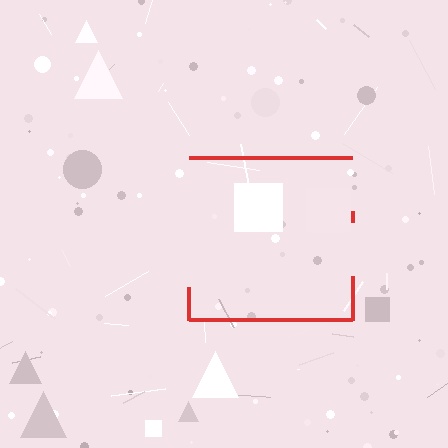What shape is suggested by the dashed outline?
The dashed outline suggests a square.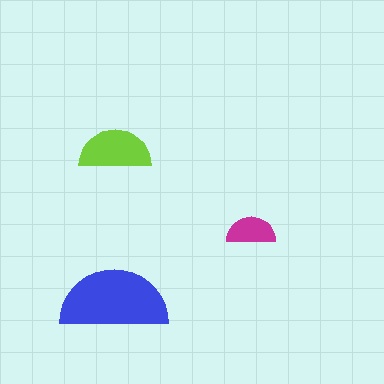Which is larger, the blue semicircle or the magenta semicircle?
The blue one.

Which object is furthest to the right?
The magenta semicircle is rightmost.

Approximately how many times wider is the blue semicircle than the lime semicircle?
About 1.5 times wider.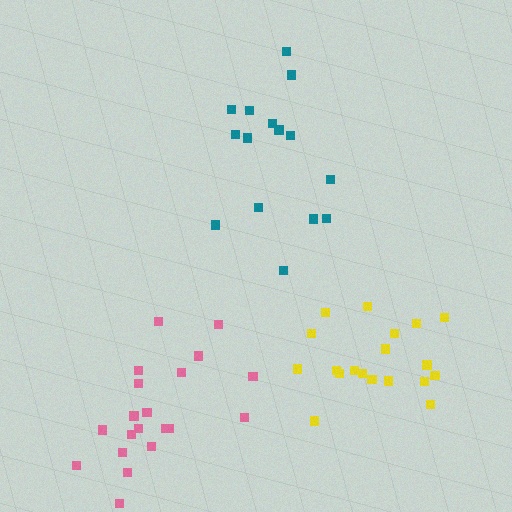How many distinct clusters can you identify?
There are 3 distinct clusters.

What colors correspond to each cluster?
The clusters are colored: teal, yellow, pink.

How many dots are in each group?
Group 1: 15 dots, Group 2: 19 dots, Group 3: 20 dots (54 total).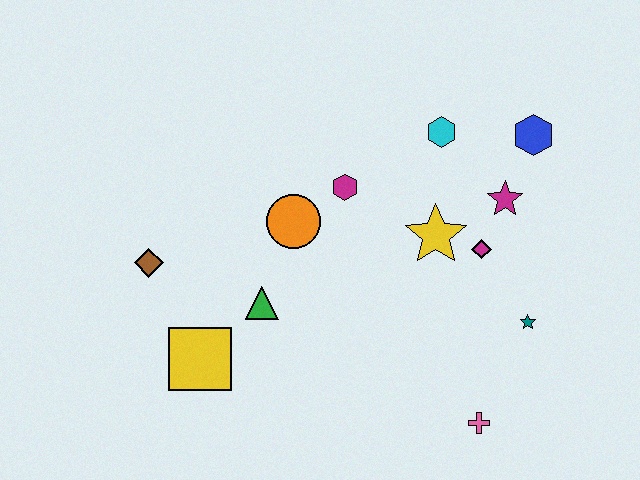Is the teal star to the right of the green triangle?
Yes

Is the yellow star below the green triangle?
No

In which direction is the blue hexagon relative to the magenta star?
The blue hexagon is above the magenta star.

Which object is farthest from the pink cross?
The brown diamond is farthest from the pink cross.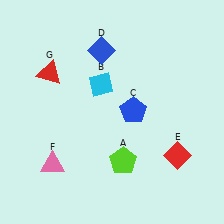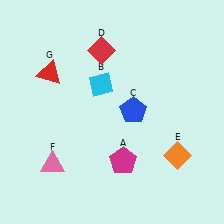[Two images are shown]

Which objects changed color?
A changed from lime to magenta. D changed from blue to red. E changed from red to orange.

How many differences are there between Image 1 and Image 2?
There are 3 differences between the two images.